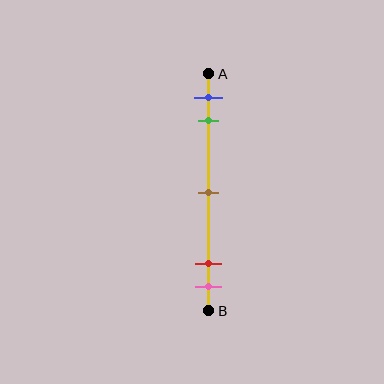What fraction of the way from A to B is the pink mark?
The pink mark is approximately 90% (0.9) of the way from A to B.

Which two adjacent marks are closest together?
The red and pink marks are the closest adjacent pair.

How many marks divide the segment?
There are 5 marks dividing the segment.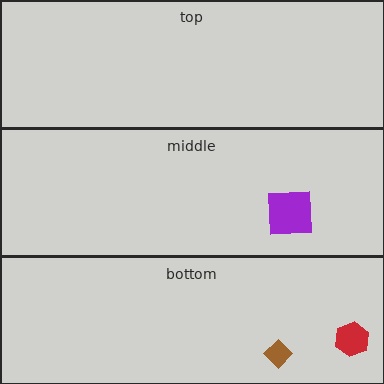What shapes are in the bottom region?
The red hexagon, the brown diamond.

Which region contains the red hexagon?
The bottom region.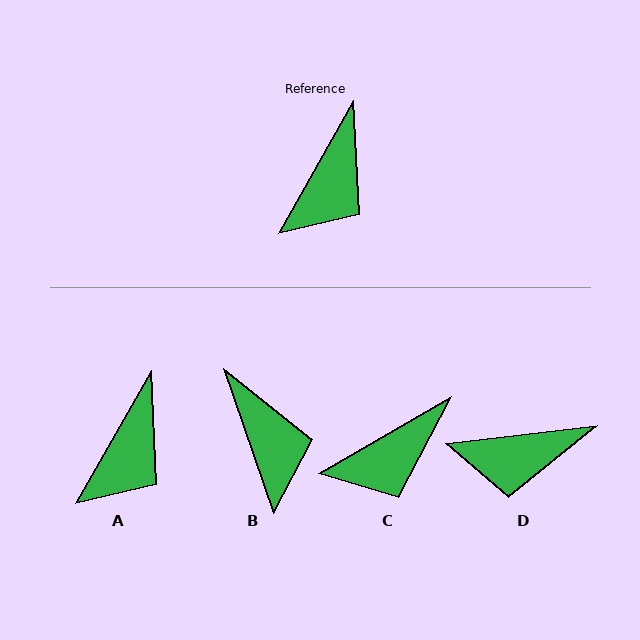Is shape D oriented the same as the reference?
No, it is off by about 54 degrees.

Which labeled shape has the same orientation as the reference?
A.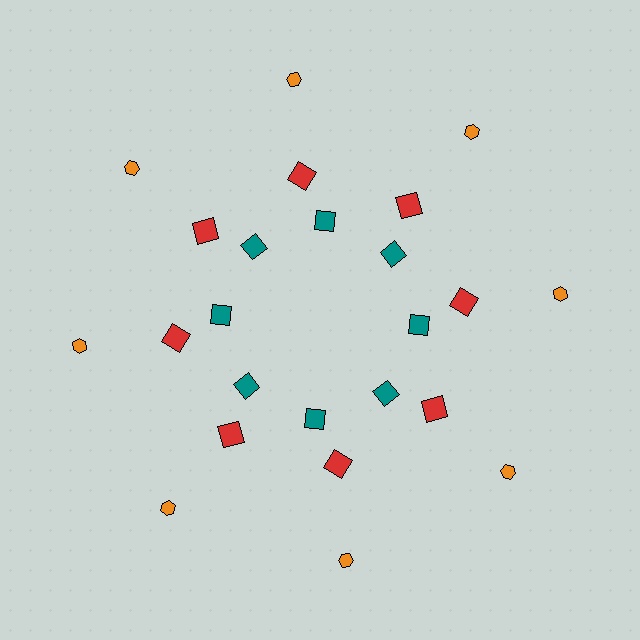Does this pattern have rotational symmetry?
Yes, this pattern has 8-fold rotational symmetry. It looks the same after rotating 45 degrees around the center.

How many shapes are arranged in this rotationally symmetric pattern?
There are 24 shapes, arranged in 8 groups of 3.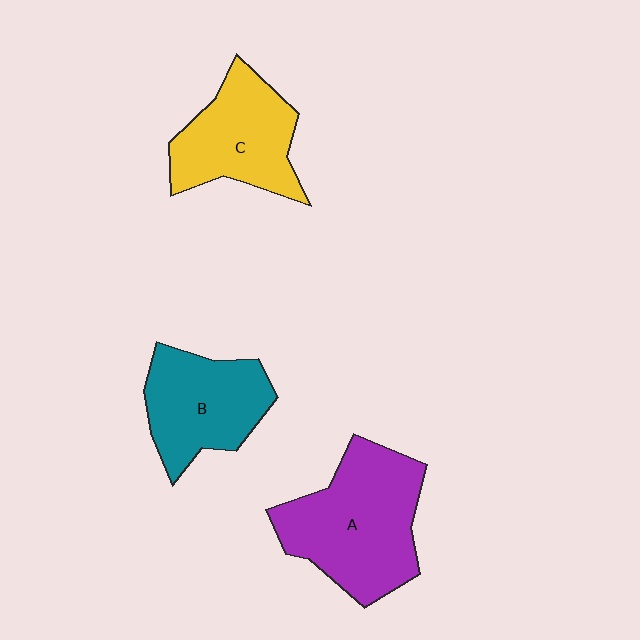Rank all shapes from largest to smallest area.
From largest to smallest: A (purple), C (yellow), B (teal).